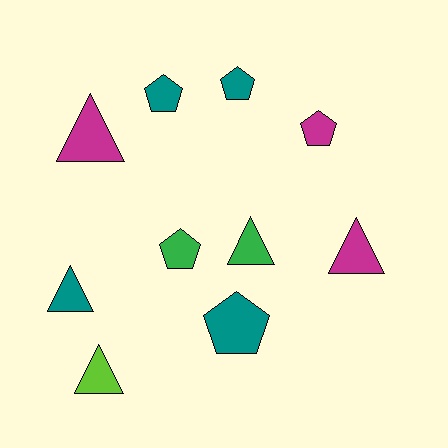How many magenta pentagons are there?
There is 1 magenta pentagon.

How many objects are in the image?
There are 10 objects.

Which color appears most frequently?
Teal, with 4 objects.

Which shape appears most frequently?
Triangle, with 5 objects.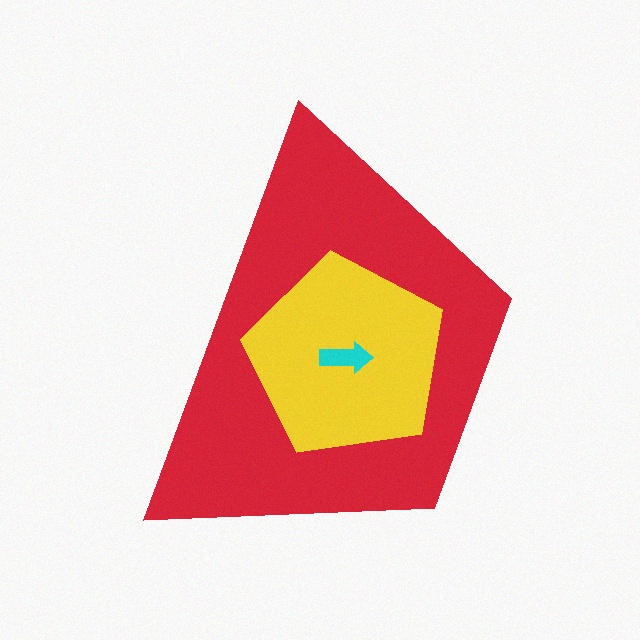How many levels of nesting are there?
3.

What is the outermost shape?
The red trapezoid.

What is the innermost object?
The cyan arrow.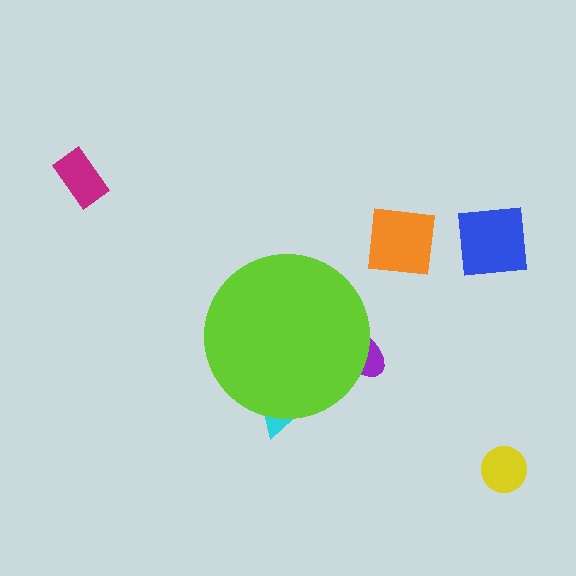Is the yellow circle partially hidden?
No, the yellow circle is fully visible.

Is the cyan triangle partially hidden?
Yes, the cyan triangle is partially hidden behind the lime circle.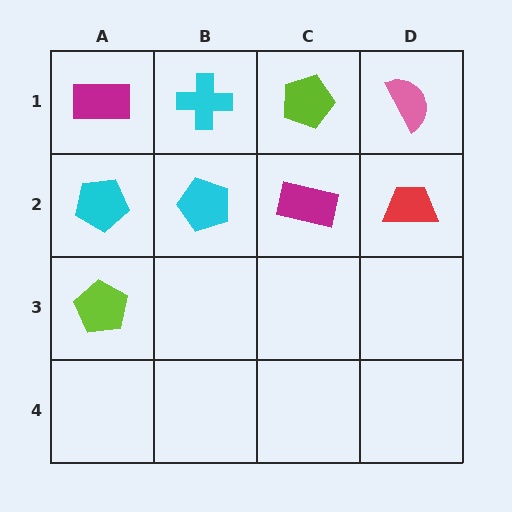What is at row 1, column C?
A lime pentagon.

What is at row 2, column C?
A magenta rectangle.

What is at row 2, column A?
A cyan pentagon.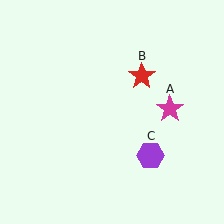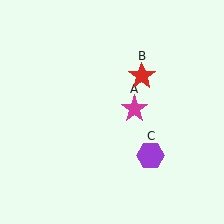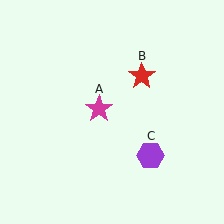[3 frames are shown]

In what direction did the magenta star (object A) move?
The magenta star (object A) moved left.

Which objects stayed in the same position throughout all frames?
Red star (object B) and purple hexagon (object C) remained stationary.